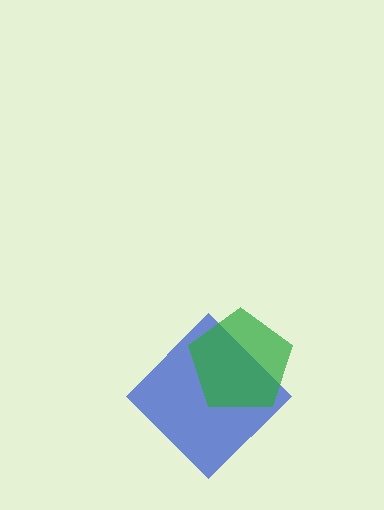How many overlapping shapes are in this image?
There are 2 overlapping shapes in the image.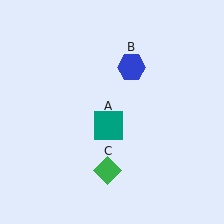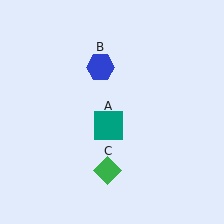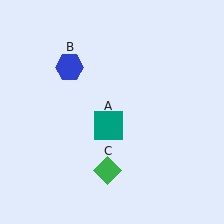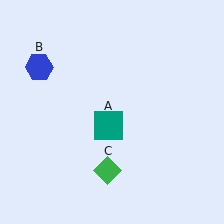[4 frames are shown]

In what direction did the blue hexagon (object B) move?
The blue hexagon (object B) moved left.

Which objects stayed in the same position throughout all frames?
Teal square (object A) and green diamond (object C) remained stationary.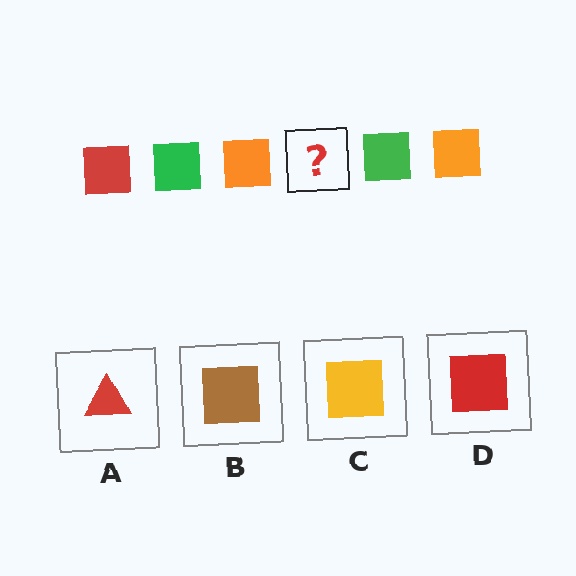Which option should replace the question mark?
Option D.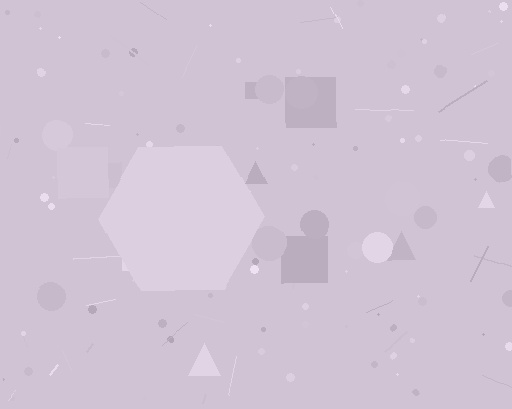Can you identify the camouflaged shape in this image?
The camouflaged shape is a hexagon.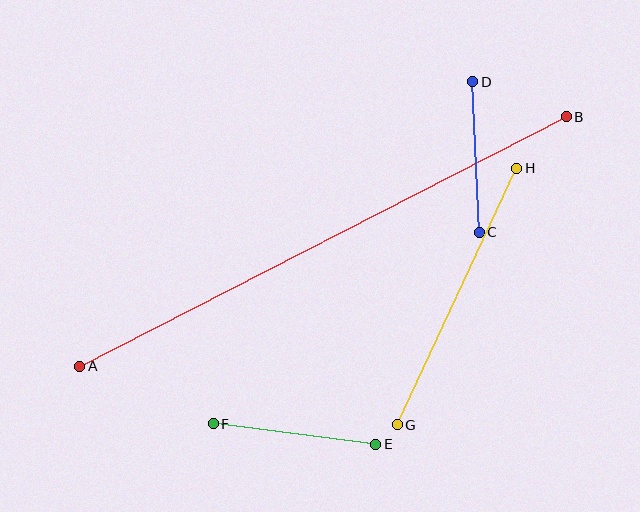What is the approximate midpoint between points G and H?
The midpoint is at approximately (457, 296) pixels.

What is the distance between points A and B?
The distance is approximately 547 pixels.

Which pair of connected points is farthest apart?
Points A and B are farthest apart.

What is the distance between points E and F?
The distance is approximately 164 pixels.